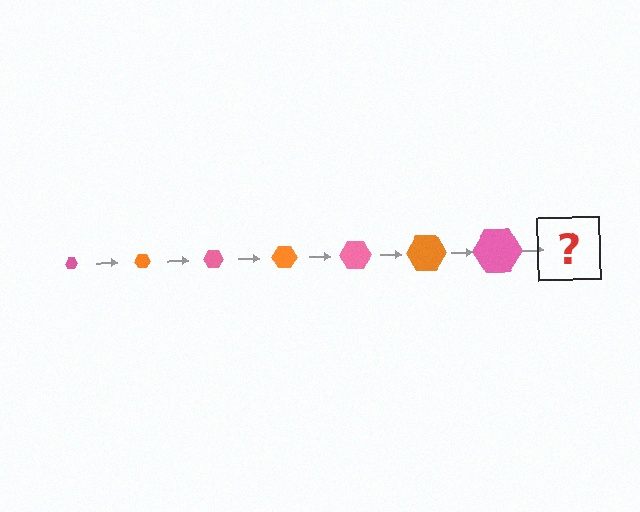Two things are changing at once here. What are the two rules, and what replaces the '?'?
The two rules are that the hexagon grows larger each step and the color cycles through pink and orange. The '?' should be an orange hexagon, larger than the previous one.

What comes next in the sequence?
The next element should be an orange hexagon, larger than the previous one.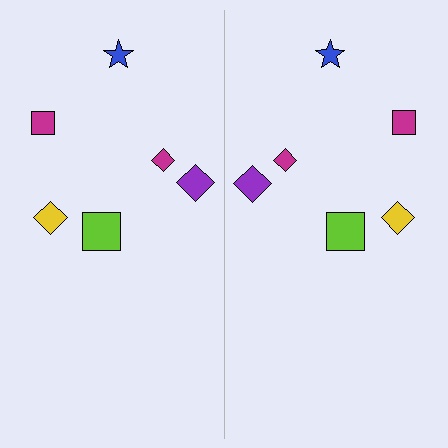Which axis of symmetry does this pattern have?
The pattern has a vertical axis of symmetry running through the center of the image.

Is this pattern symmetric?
Yes, this pattern has bilateral (reflection) symmetry.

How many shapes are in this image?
There are 12 shapes in this image.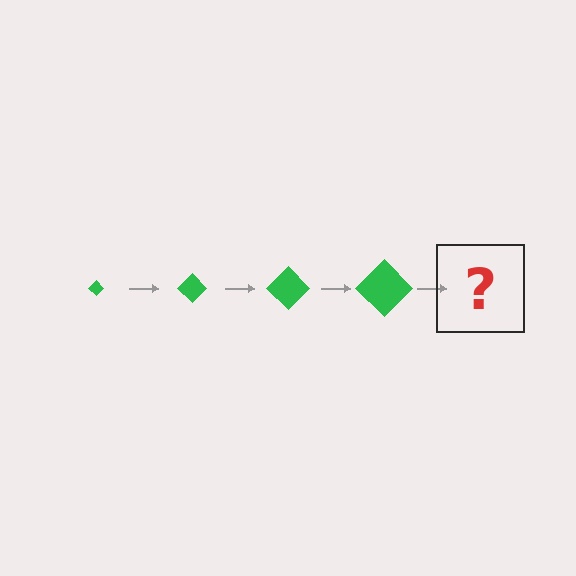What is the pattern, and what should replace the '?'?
The pattern is that the diamond gets progressively larger each step. The '?' should be a green diamond, larger than the previous one.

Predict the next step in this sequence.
The next step is a green diamond, larger than the previous one.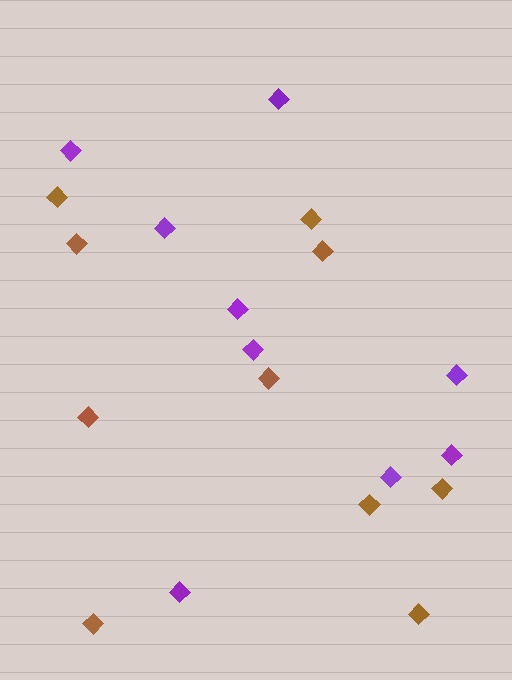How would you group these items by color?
There are 2 groups: one group of purple diamonds (9) and one group of brown diamonds (10).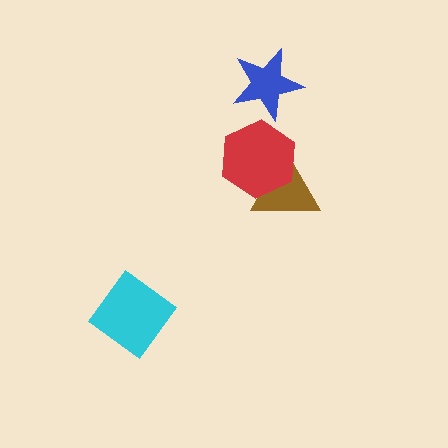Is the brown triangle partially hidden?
Yes, it is partially covered by another shape.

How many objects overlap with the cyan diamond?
0 objects overlap with the cyan diamond.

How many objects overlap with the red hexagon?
1 object overlaps with the red hexagon.